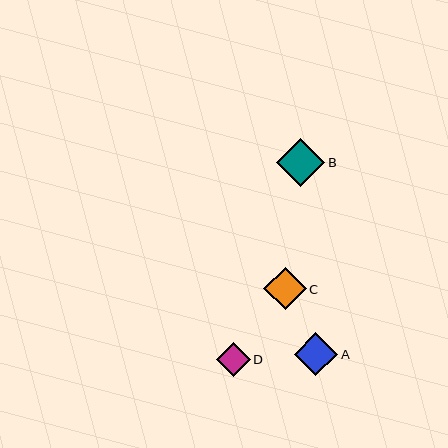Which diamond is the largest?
Diamond B is the largest with a size of approximately 48 pixels.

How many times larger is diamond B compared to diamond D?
Diamond B is approximately 1.4 times the size of diamond D.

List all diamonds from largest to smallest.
From largest to smallest: B, A, C, D.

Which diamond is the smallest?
Diamond D is the smallest with a size of approximately 34 pixels.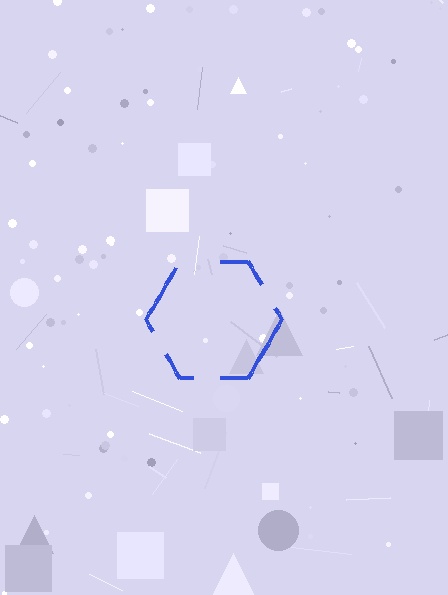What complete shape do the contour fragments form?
The contour fragments form a hexagon.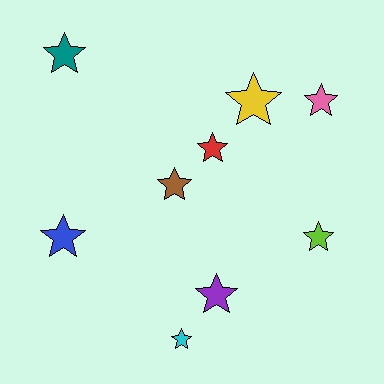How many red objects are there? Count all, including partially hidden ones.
There is 1 red object.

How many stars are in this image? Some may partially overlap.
There are 9 stars.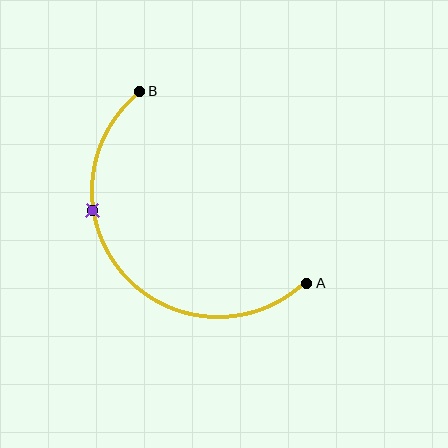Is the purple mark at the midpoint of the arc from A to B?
No. The purple mark lies on the arc but is closer to endpoint B. The arc midpoint would be at the point on the curve equidistant along the arc from both A and B.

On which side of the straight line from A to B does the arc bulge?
The arc bulges below and to the left of the straight line connecting A and B.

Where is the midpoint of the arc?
The arc midpoint is the point on the curve farthest from the straight line joining A and B. It sits below and to the left of that line.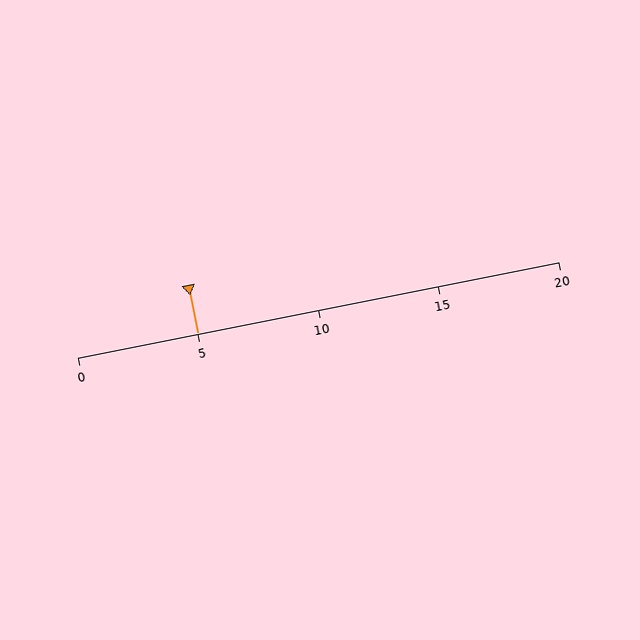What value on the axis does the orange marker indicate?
The marker indicates approximately 5.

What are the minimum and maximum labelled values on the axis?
The axis runs from 0 to 20.